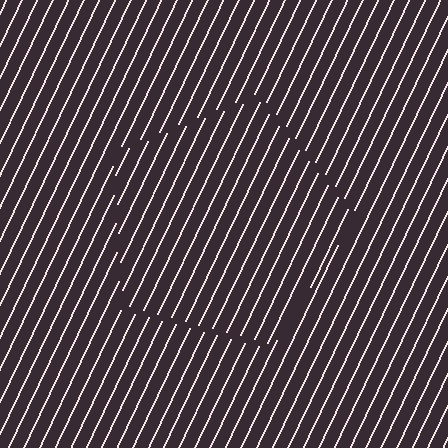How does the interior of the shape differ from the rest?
The interior of the shape contains the same grating, shifted by half a period — the contour is defined by the phase discontinuity where line-ends from the inner and outer gratings abut.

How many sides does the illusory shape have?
5 sides — the line-ends trace a pentagon.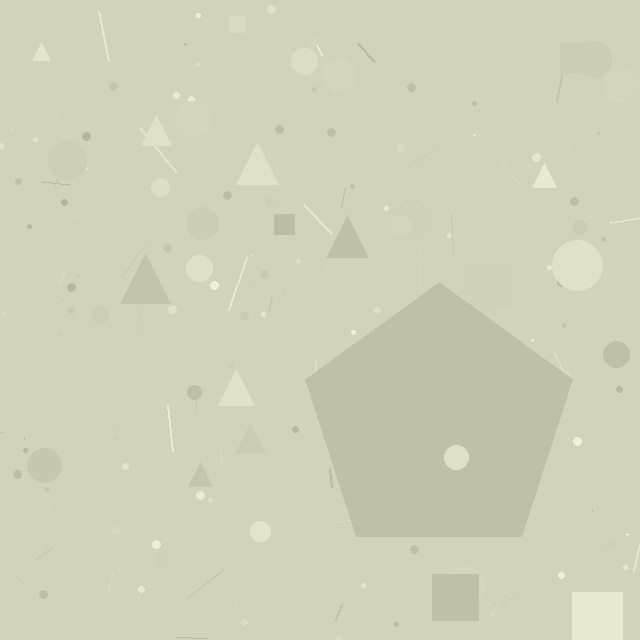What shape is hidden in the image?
A pentagon is hidden in the image.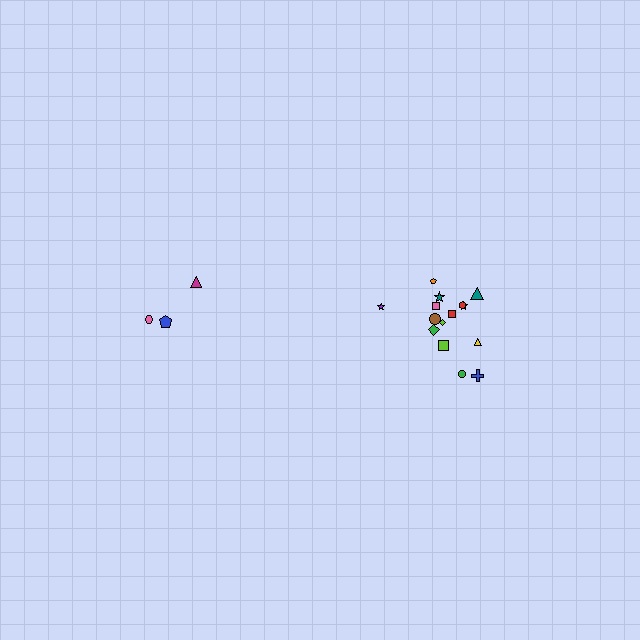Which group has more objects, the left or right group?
The right group.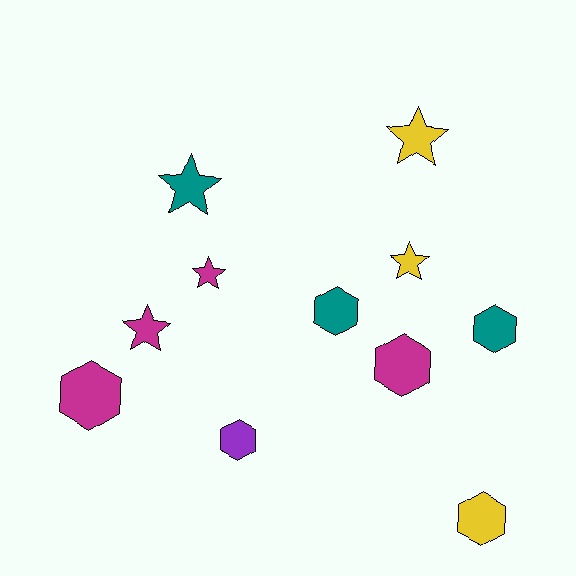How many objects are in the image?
There are 11 objects.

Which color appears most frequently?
Magenta, with 4 objects.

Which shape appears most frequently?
Hexagon, with 6 objects.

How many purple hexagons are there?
There is 1 purple hexagon.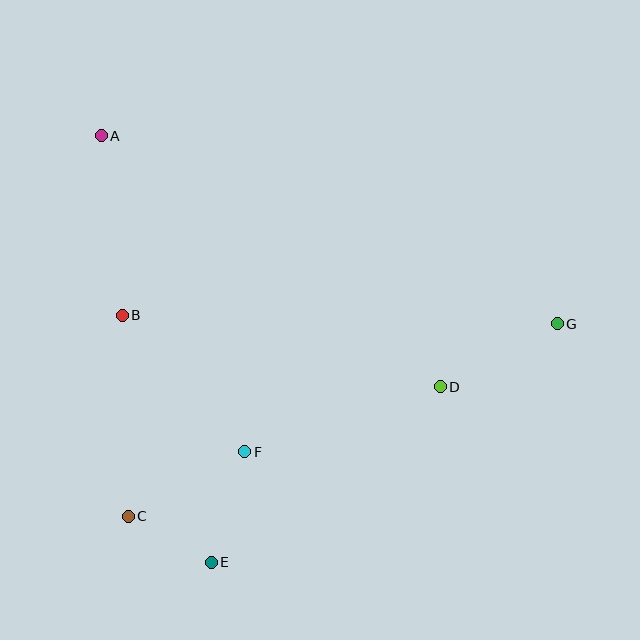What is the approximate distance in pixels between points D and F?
The distance between D and F is approximately 206 pixels.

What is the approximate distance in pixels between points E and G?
The distance between E and G is approximately 420 pixels.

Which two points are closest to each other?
Points C and E are closest to each other.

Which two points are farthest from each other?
Points A and G are farthest from each other.